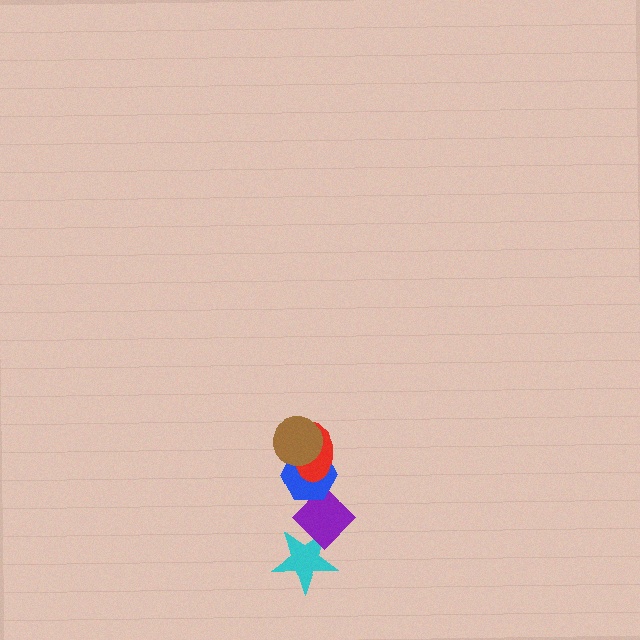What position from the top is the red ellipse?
The red ellipse is 2nd from the top.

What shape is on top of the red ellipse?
The brown circle is on top of the red ellipse.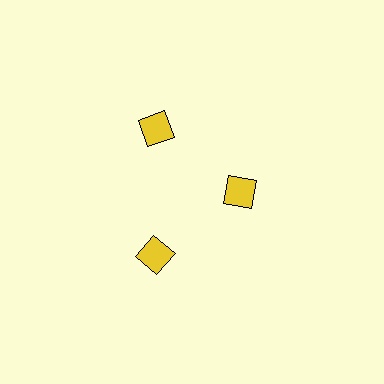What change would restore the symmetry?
The symmetry would be restored by moving it outward, back onto the ring so that all 3 diamonds sit at equal angles and equal distance from the center.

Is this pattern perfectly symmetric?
No. The 3 yellow diamonds are arranged in a ring, but one element near the 3 o'clock position is pulled inward toward the center, breaking the 3-fold rotational symmetry.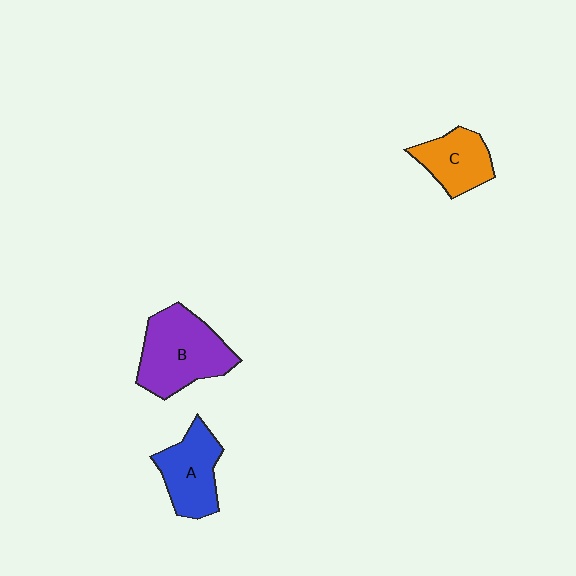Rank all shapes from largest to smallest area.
From largest to smallest: B (purple), A (blue), C (orange).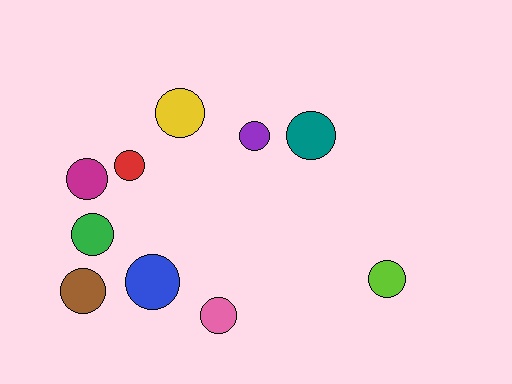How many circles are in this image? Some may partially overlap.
There are 10 circles.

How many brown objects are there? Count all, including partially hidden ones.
There is 1 brown object.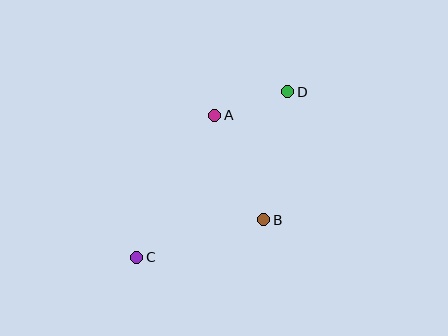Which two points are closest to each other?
Points A and D are closest to each other.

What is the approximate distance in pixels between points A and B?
The distance between A and B is approximately 115 pixels.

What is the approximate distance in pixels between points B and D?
The distance between B and D is approximately 130 pixels.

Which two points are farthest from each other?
Points C and D are farthest from each other.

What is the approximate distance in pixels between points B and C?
The distance between B and C is approximately 133 pixels.